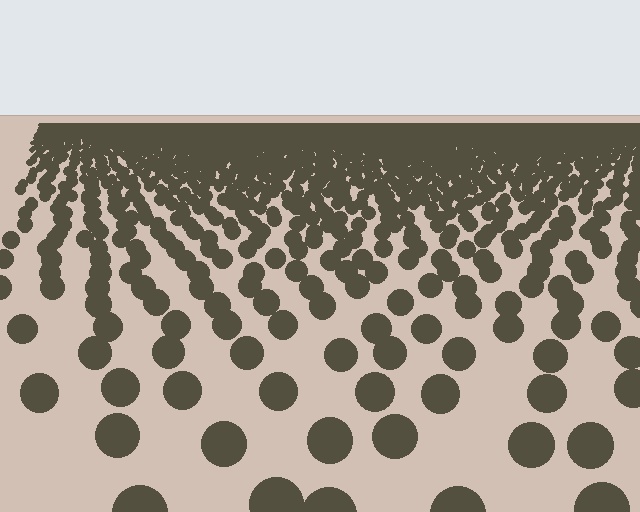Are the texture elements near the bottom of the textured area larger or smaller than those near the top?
Larger. Near the bottom, elements are closer to the viewer and appear at a bigger on-screen size.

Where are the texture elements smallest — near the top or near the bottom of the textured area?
Near the top.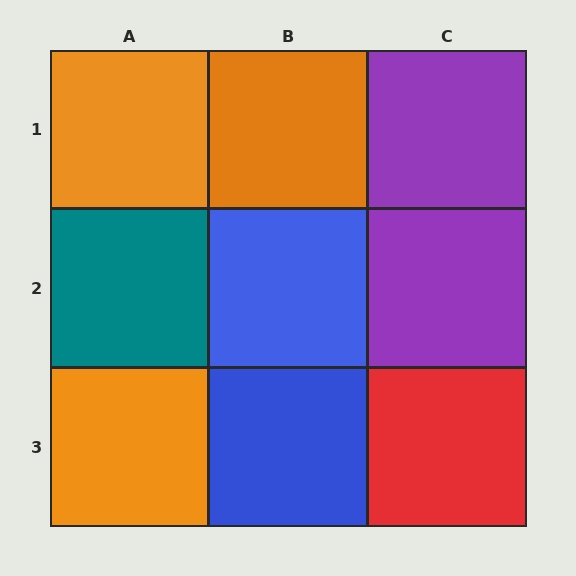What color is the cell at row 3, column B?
Blue.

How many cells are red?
1 cell is red.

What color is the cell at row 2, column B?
Blue.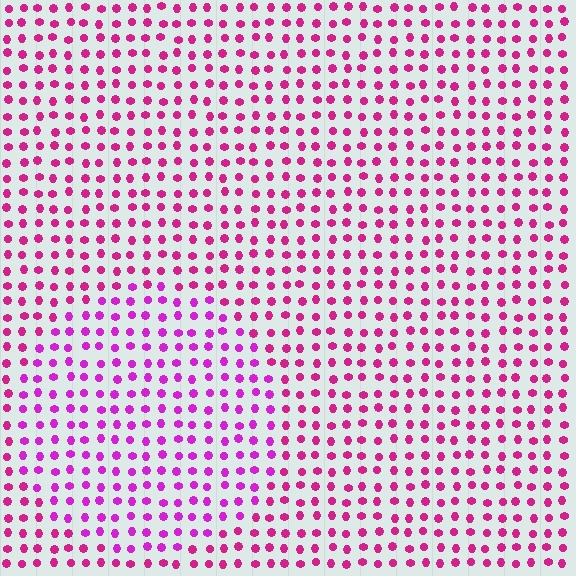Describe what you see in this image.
The image is filled with small magenta elements in a uniform arrangement. A circle-shaped region is visible where the elements are tinted to a slightly different hue, forming a subtle color boundary.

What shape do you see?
I see a circle.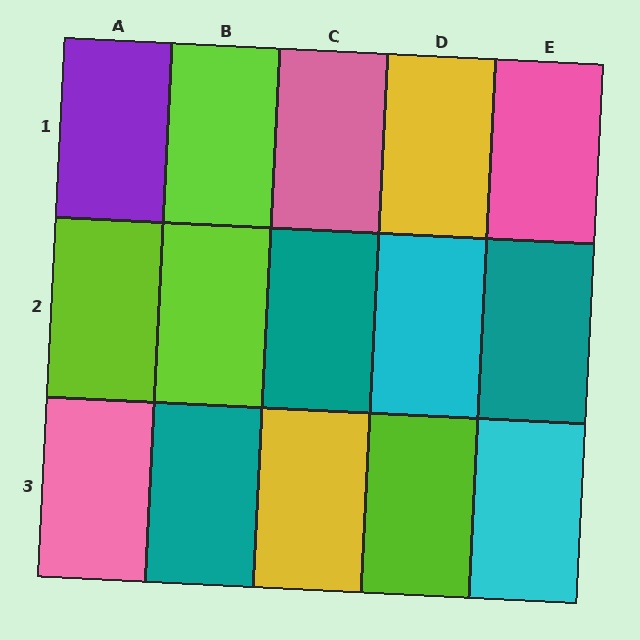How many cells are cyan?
2 cells are cyan.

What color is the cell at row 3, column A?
Pink.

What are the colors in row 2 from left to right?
Lime, lime, teal, cyan, teal.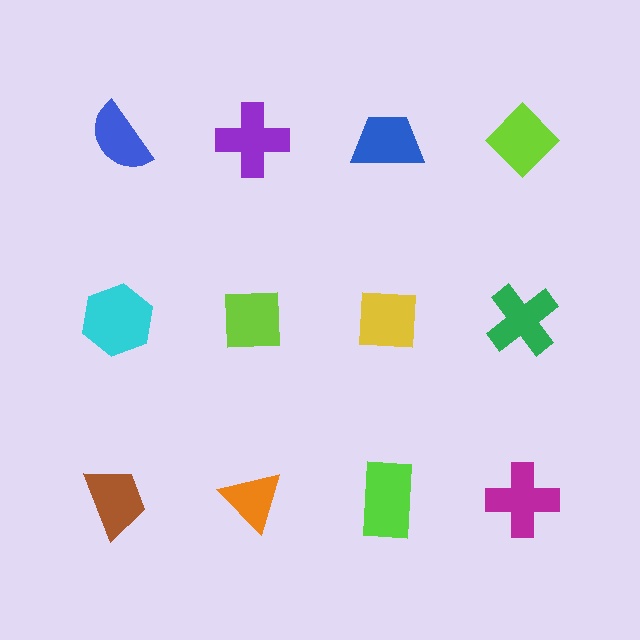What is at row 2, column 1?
A cyan hexagon.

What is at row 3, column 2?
An orange triangle.